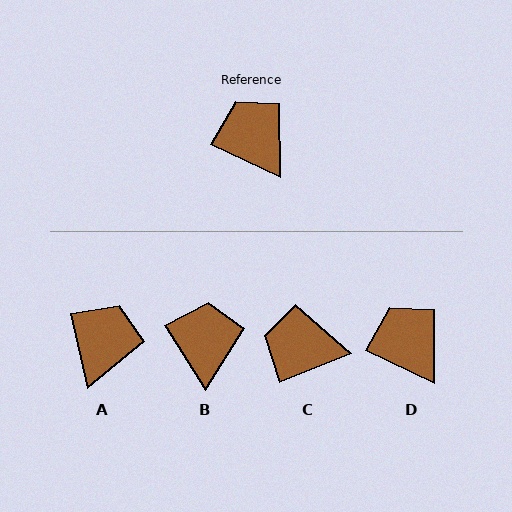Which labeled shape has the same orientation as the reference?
D.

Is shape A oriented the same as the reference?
No, it is off by about 51 degrees.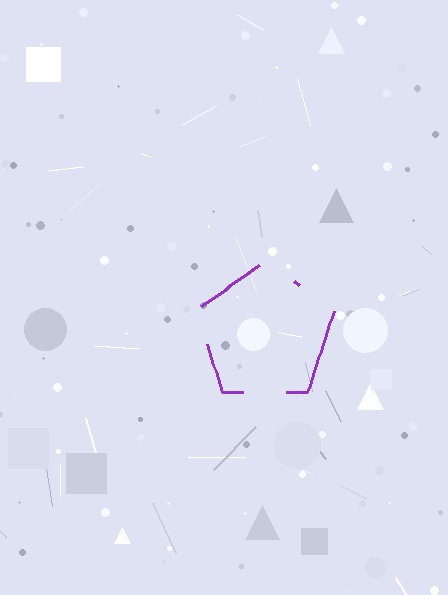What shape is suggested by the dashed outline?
The dashed outline suggests a pentagon.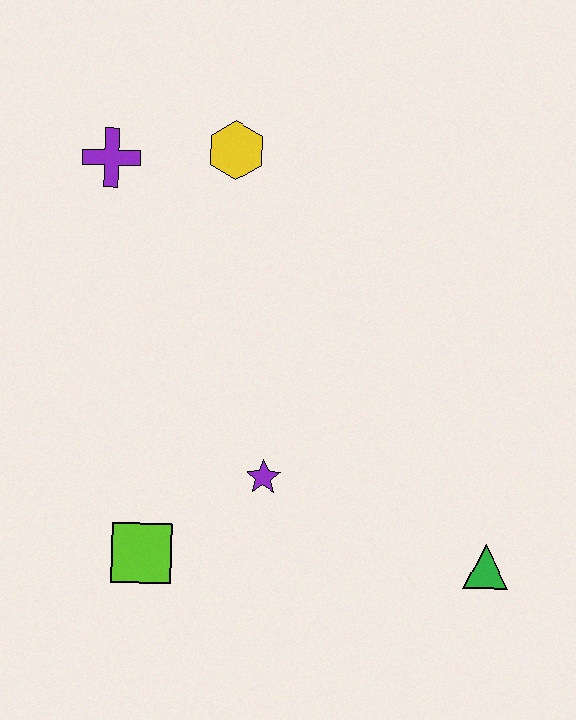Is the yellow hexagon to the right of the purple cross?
Yes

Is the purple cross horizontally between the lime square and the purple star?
No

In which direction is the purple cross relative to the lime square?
The purple cross is above the lime square.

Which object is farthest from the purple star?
The purple cross is farthest from the purple star.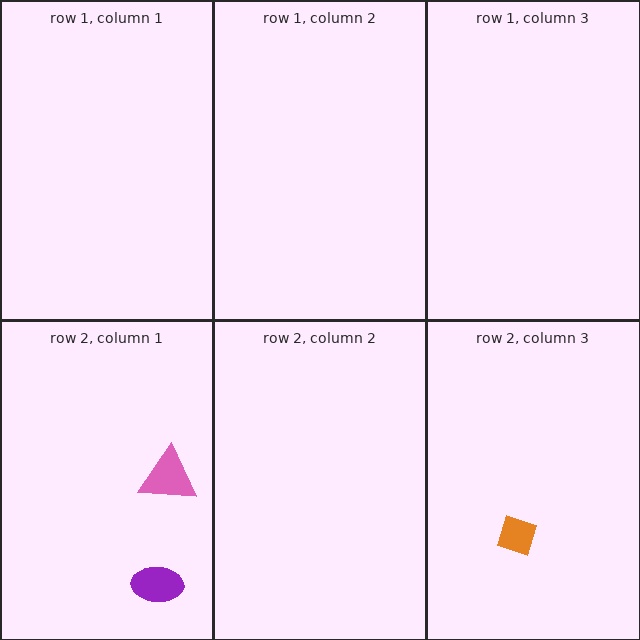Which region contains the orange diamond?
The row 2, column 3 region.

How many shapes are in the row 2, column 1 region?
2.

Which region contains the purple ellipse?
The row 2, column 1 region.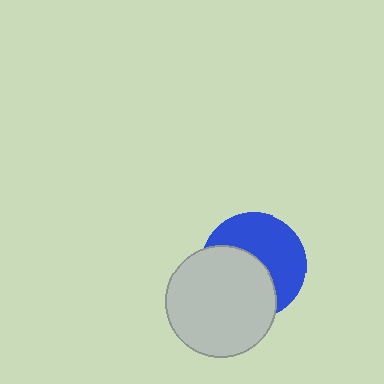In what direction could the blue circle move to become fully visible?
The blue circle could move toward the upper-right. That would shift it out from behind the light gray circle entirely.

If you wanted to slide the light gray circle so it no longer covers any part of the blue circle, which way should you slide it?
Slide it toward the lower-left — that is the most direct way to separate the two shapes.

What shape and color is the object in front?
The object in front is a light gray circle.